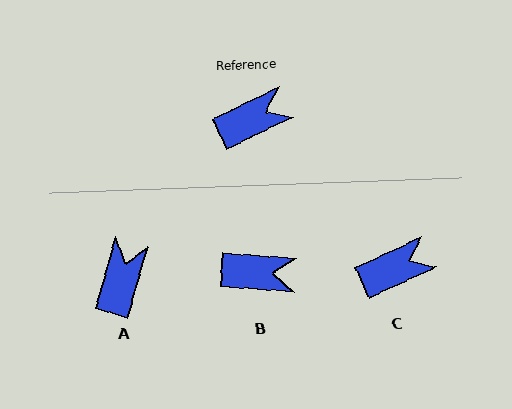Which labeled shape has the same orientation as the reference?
C.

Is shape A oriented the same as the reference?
No, it is off by about 49 degrees.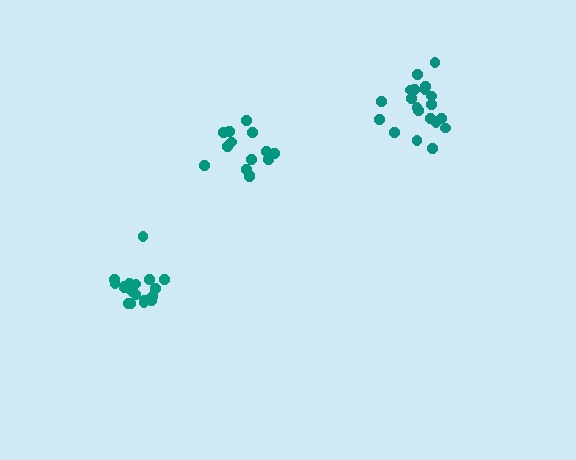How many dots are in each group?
Group 1: 20 dots, Group 2: 18 dots, Group 3: 14 dots (52 total).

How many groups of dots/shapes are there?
There are 3 groups.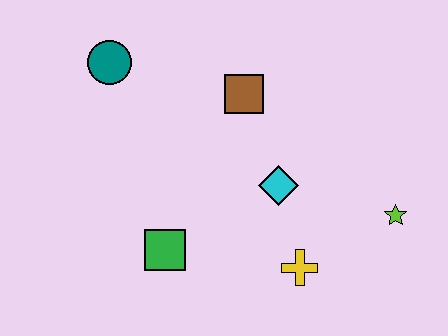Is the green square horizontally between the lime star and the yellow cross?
No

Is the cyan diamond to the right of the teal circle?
Yes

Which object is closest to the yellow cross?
The cyan diamond is closest to the yellow cross.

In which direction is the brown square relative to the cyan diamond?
The brown square is above the cyan diamond.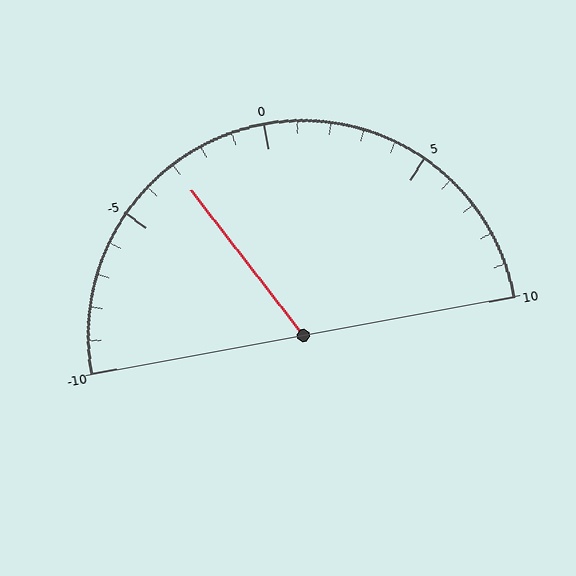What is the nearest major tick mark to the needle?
The nearest major tick mark is -5.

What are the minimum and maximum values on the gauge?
The gauge ranges from -10 to 10.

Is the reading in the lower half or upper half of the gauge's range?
The reading is in the lower half of the range (-10 to 10).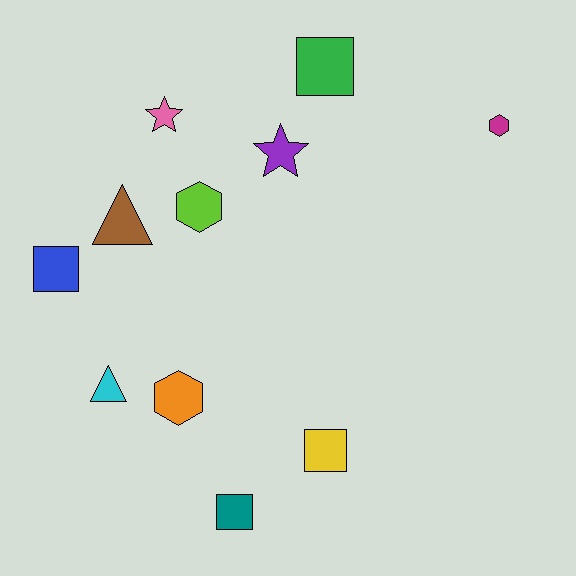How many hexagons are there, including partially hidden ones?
There are 3 hexagons.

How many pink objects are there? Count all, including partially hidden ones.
There is 1 pink object.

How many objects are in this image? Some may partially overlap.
There are 11 objects.